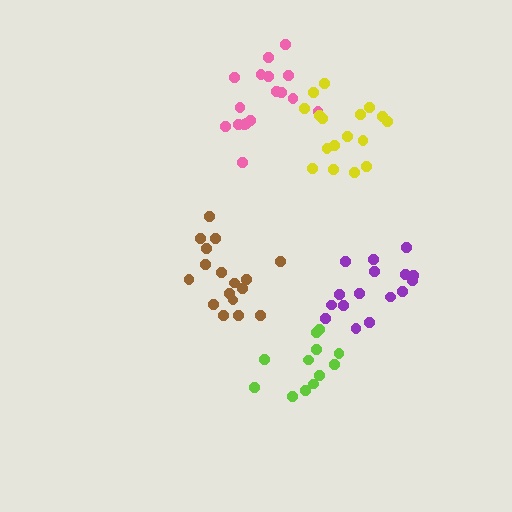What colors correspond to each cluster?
The clusters are colored: pink, yellow, brown, lime, purple.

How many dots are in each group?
Group 1: 17 dots, Group 2: 17 dots, Group 3: 17 dots, Group 4: 12 dots, Group 5: 16 dots (79 total).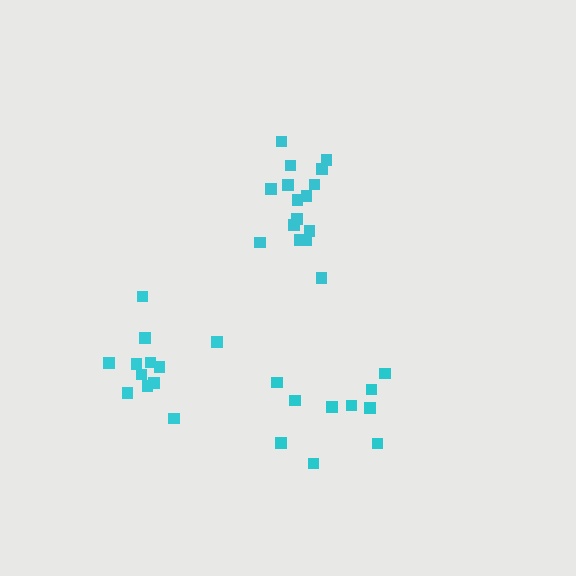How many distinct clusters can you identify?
There are 3 distinct clusters.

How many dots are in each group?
Group 1: 10 dots, Group 2: 16 dots, Group 3: 12 dots (38 total).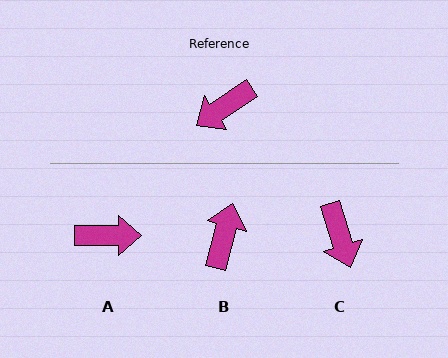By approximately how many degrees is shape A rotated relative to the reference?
Approximately 146 degrees counter-clockwise.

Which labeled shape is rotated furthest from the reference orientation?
A, about 146 degrees away.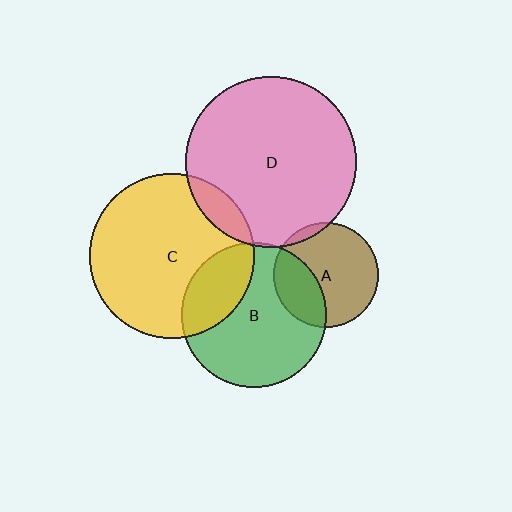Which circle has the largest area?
Circle D (pink).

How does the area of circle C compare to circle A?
Approximately 2.5 times.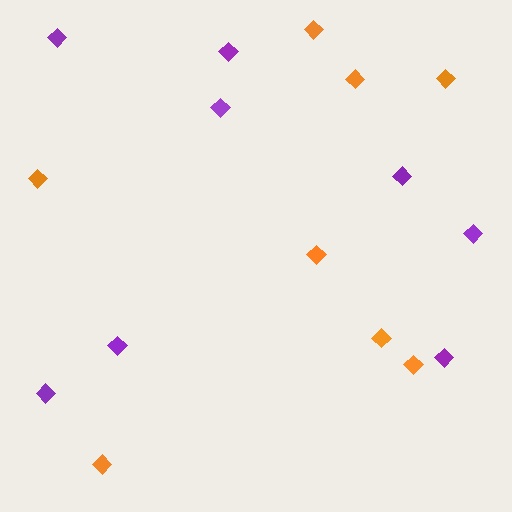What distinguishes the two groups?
There are 2 groups: one group of purple diamonds (8) and one group of orange diamonds (8).